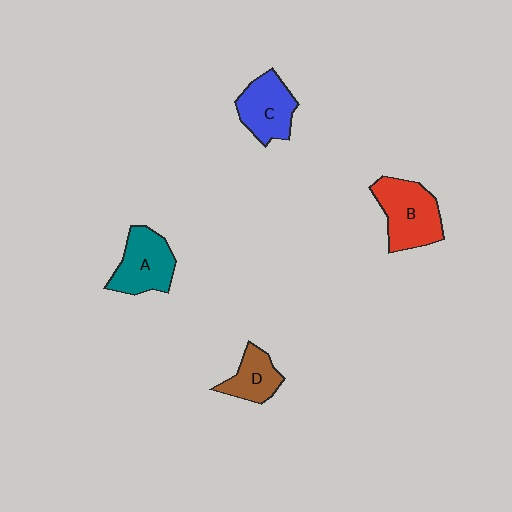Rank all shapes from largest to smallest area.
From largest to smallest: B (red), A (teal), C (blue), D (brown).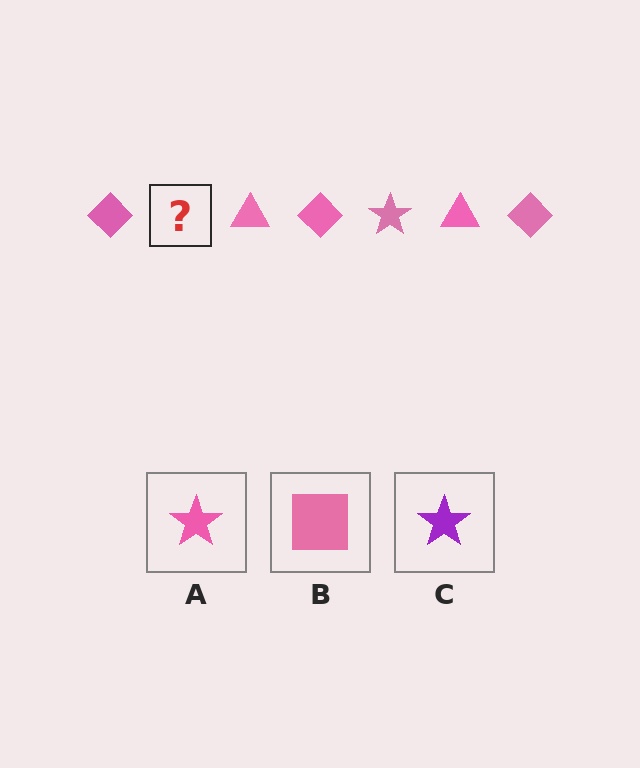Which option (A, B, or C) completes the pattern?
A.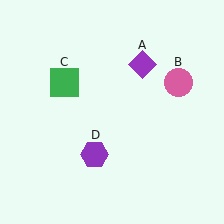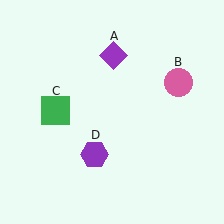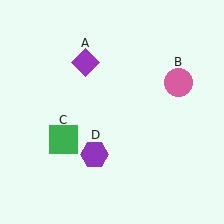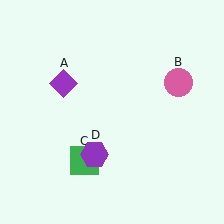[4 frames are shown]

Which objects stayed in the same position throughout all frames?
Pink circle (object B) and purple hexagon (object D) remained stationary.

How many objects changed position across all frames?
2 objects changed position: purple diamond (object A), green square (object C).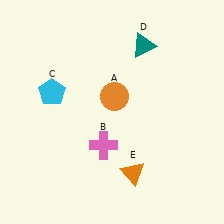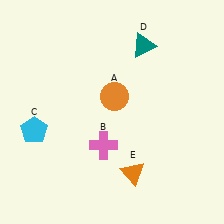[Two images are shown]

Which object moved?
The cyan pentagon (C) moved down.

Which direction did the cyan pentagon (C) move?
The cyan pentagon (C) moved down.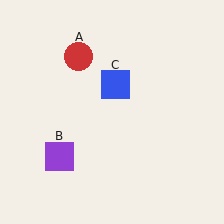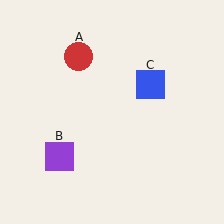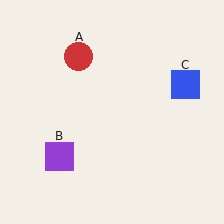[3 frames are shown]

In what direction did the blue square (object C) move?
The blue square (object C) moved right.